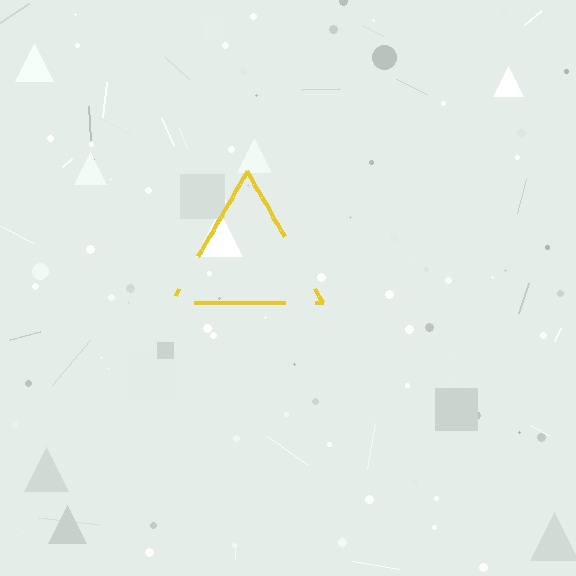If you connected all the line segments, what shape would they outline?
They would outline a triangle.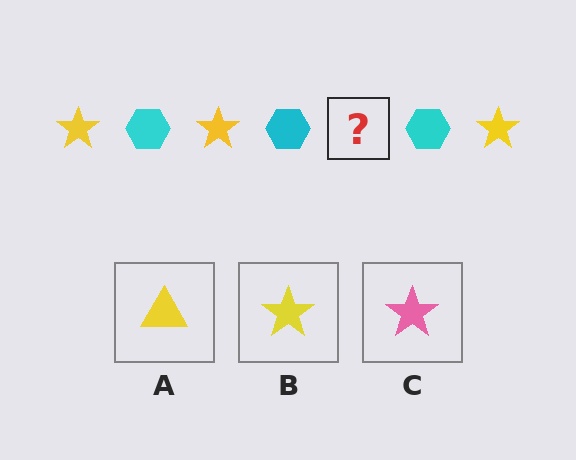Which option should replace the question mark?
Option B.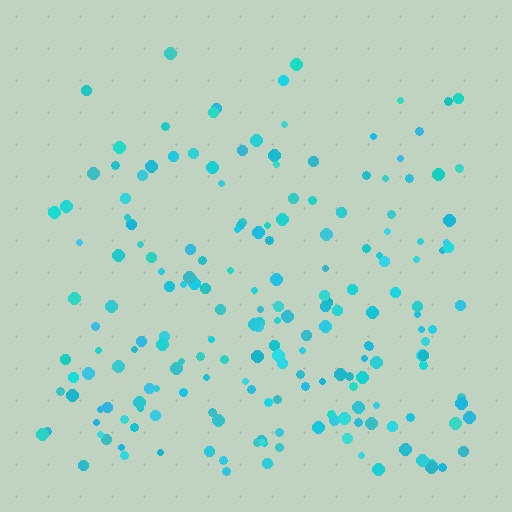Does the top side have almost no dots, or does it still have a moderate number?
Still a moderate number, just noticeably fewer than the bottom.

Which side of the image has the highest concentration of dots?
The bottom.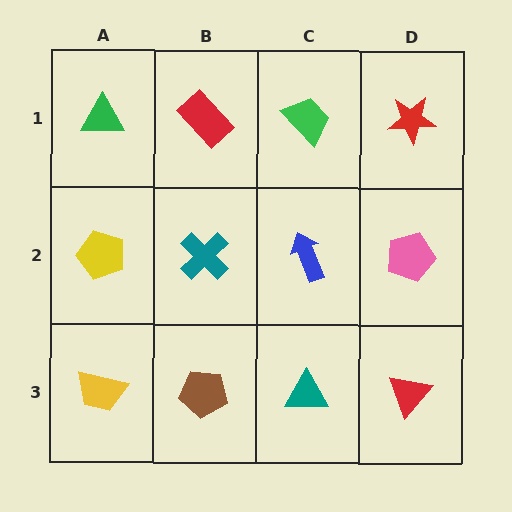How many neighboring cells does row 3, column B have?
3.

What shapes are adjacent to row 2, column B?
A red rectangle (row 1, column B), a brown pentagon (row 3, column B), a yellow pentagon (row 2, column A), a blue arrow (row 2, column C).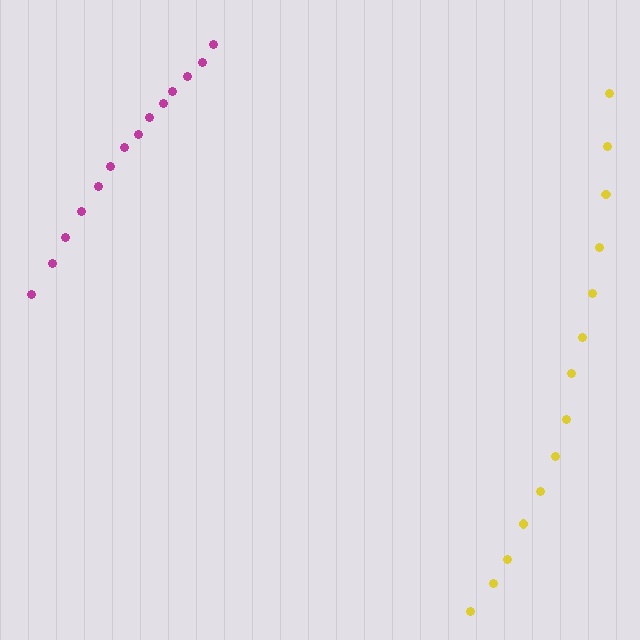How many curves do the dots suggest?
There are 2 distinct paths.